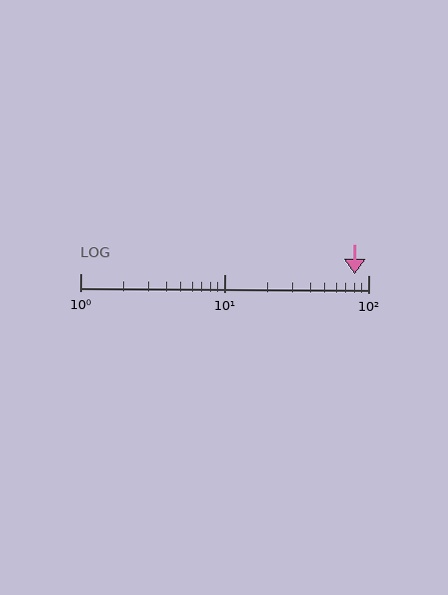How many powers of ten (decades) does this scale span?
The scale spans 2 decades, from 1 to 100.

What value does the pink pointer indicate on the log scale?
The pointer indicates approximately 81.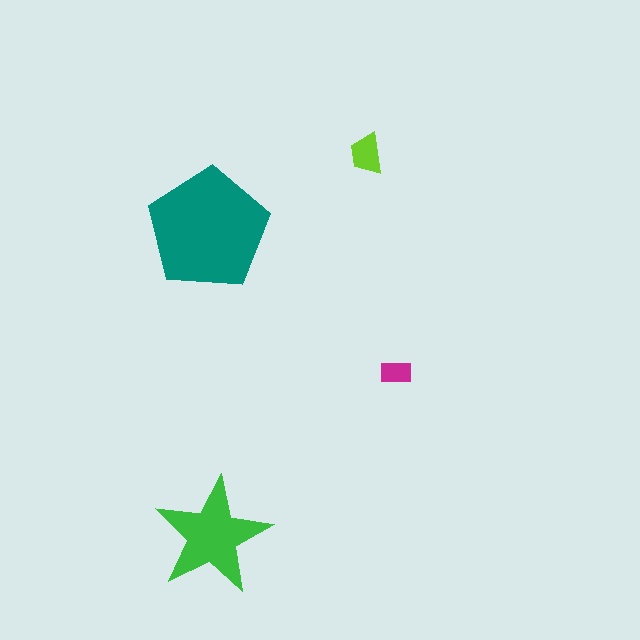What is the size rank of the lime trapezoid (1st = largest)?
3rd.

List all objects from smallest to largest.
The magenta rectangle, the lime trapezoid, the green star, the teal pentagon.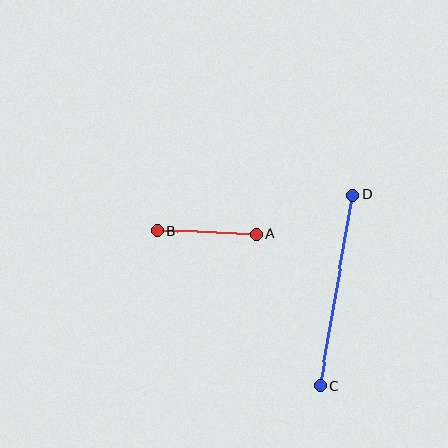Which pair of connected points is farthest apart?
Points C and D are farthest apart.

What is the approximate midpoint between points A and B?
The midpoint is at approximately (207, 232) pixels.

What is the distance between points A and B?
The distance is approximately 99 pixels.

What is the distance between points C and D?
The distance is approximately 193 pixels.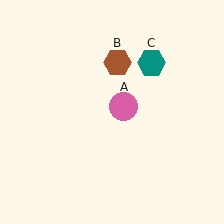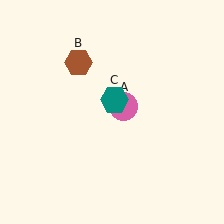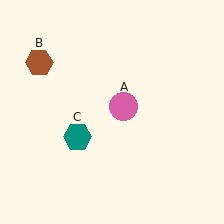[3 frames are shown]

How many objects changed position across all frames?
2 objects changed position: brown hexagon (object B), teal hexagon (object C).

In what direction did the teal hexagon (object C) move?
The teal hexagon (object C) moved down and to the left.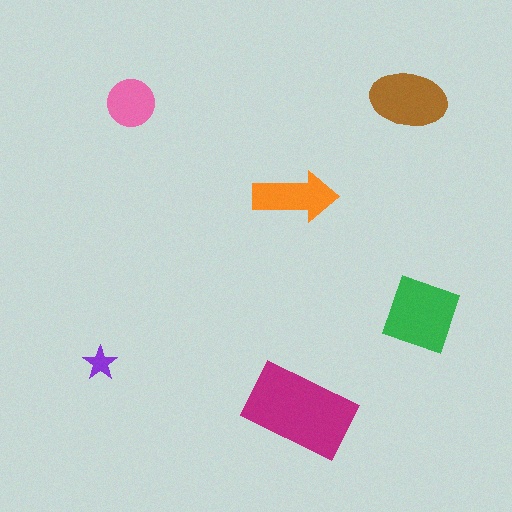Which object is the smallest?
The purple star.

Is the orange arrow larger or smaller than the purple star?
Larger.